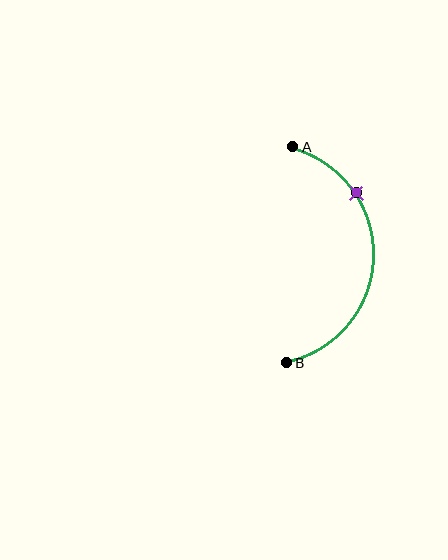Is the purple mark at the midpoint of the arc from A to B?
No. The purple mark lies on the arc but is closer to endpoint A. The arc midpoint would be at the point on the curve equidistant along the arc from both A and B.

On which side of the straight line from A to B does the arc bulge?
The arc bulges to the right of the straight line connecting A and B.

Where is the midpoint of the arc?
The arc midpoint is the point on the curve farthest from the straight line joining A and B. It sits to the right of that line.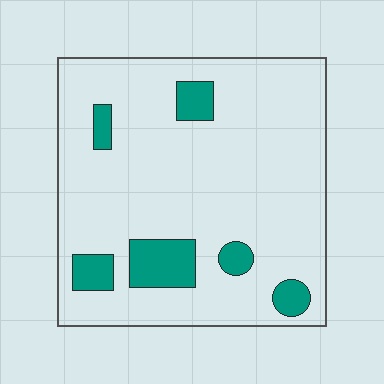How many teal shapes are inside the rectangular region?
6.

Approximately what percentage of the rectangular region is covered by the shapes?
Approximately 15%.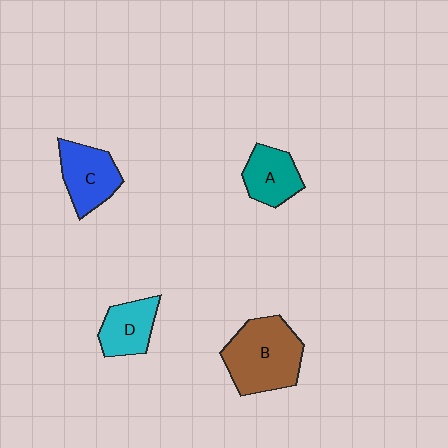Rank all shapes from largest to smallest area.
From largest to smallest: B (brown), C (blue), A (teal), D (cyan).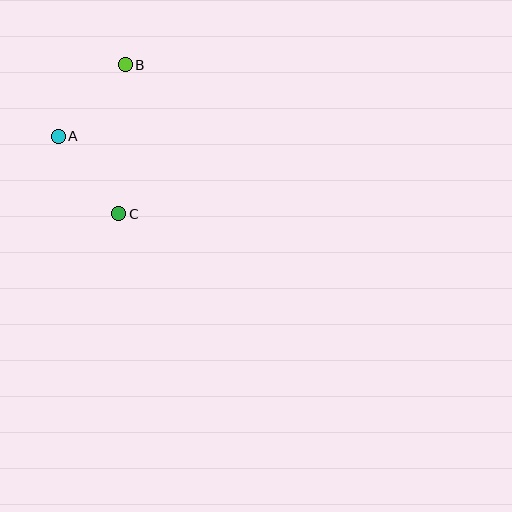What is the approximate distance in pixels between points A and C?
The distance between A and C is approximately 98 pixels.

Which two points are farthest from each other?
Points B and C are farthest from each other.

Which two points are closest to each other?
Points A and B are closest to each other.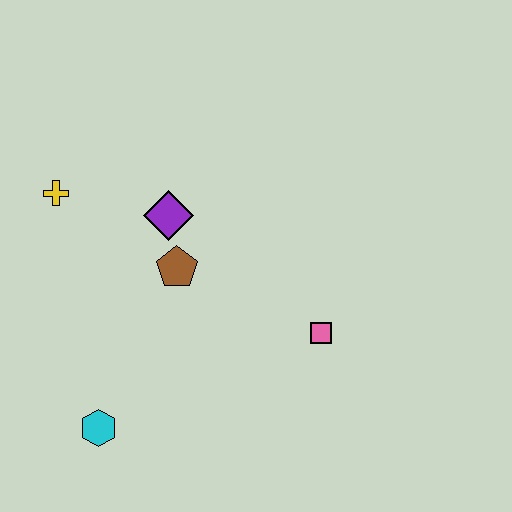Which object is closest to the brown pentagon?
The purple diamond is closest to the brown pentagon.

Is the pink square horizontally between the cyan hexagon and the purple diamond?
No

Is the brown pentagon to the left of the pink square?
Yes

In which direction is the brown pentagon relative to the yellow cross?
The brown pentagon is to the right of the yellow cross.